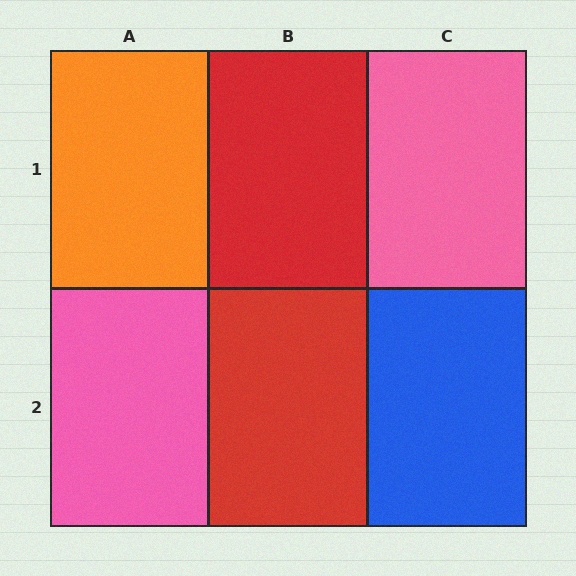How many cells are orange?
1 cell is orange.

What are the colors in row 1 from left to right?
Orange, red, pink.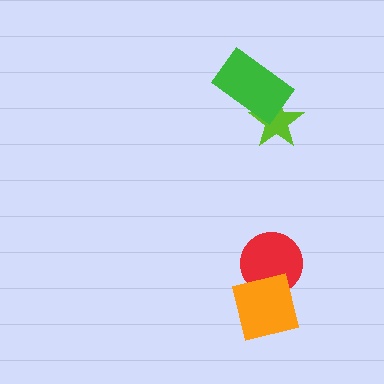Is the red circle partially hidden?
Yes, it is partially covered by another shape.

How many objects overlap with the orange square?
1 object overlaps with the orange square.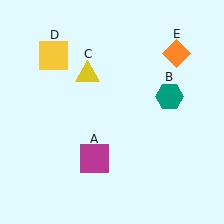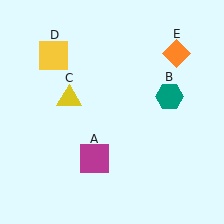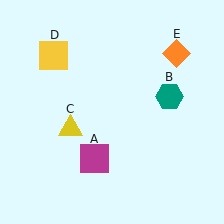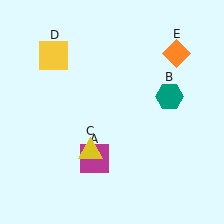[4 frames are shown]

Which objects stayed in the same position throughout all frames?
Magenta square (object A) and teal hexagon (object B) and yellow square (object D) and orange diamond (object E) remained stationary.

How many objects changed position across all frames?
1 object changed position: yellow triangle (object C).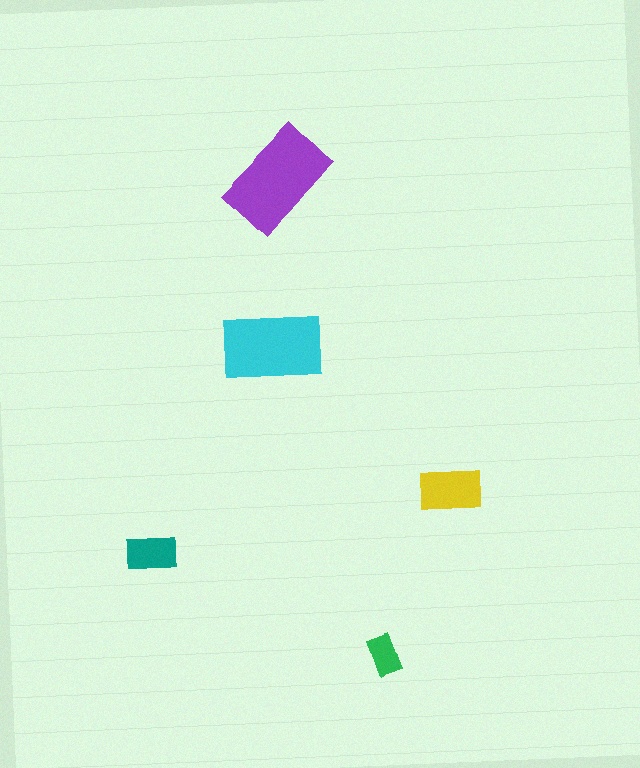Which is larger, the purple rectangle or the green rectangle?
The purple one.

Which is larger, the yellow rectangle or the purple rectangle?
The purple one.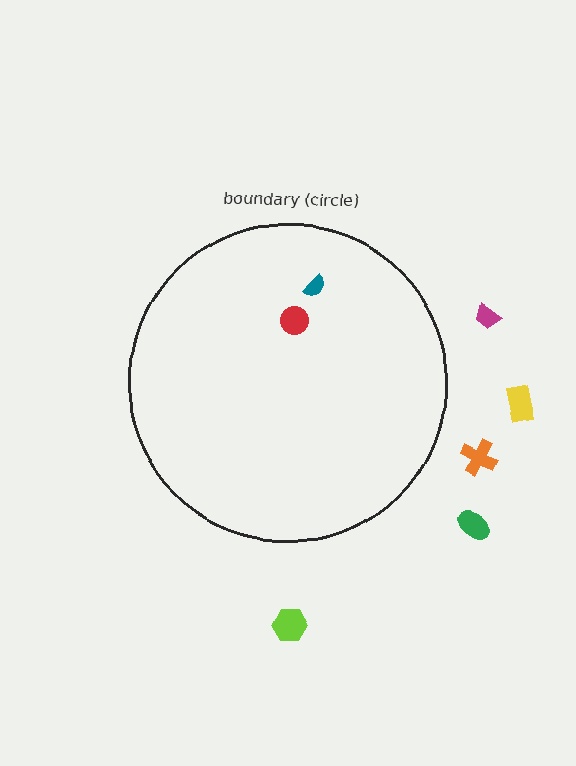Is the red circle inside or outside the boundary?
Inside.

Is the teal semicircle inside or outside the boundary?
Inside.